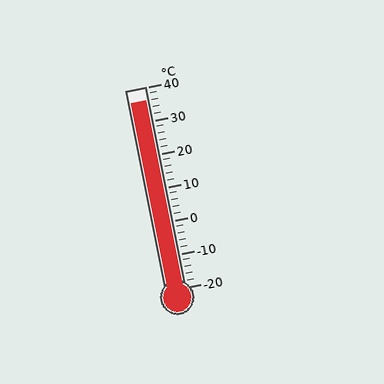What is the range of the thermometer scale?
The thermometer scale ranges from -20°C to 40°C.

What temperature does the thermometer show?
The thermometer shows approximately 36°C.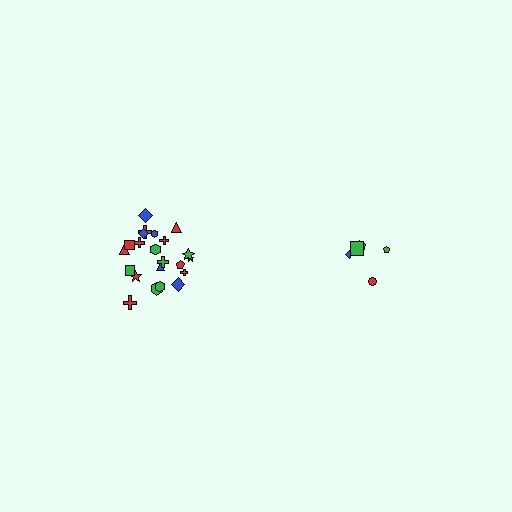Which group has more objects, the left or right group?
The left group.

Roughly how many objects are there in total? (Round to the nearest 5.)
Roughly 25 objects in total.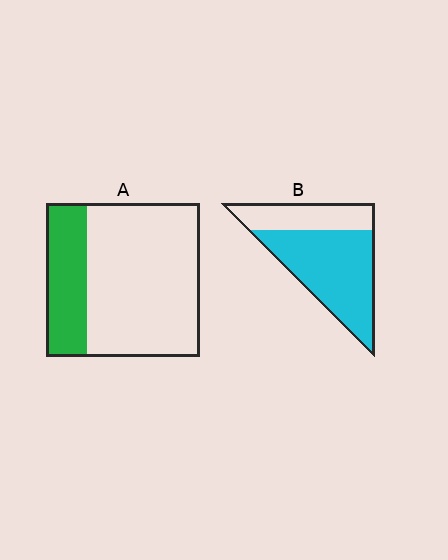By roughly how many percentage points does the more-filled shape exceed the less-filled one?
By roughly 40 percentage points (B over A).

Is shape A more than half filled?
No.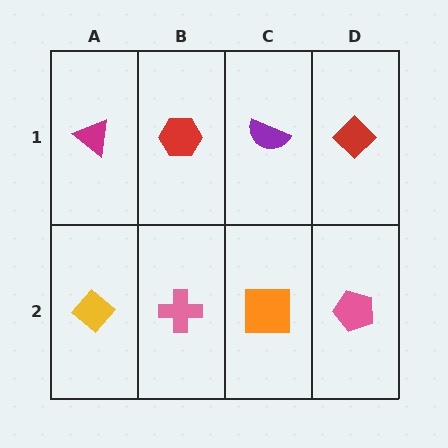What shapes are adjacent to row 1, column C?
An orange square (row 2, column C), a red hexagon (row 1, column B), a red diamond (row 1, column D).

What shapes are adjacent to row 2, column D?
A red diamond (row 1, column D), an orange square (row 2, column C).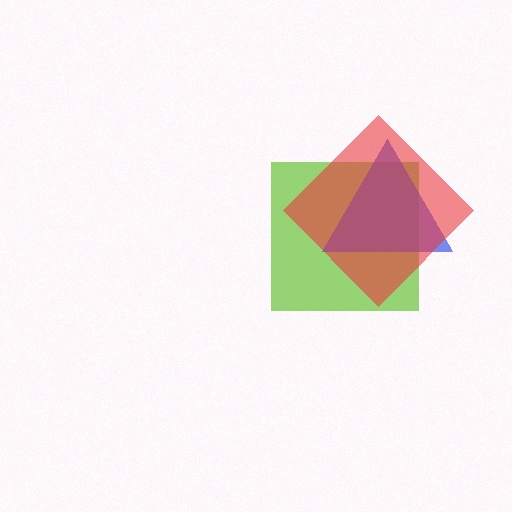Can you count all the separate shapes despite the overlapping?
Yes, there are 3 separate shapes.